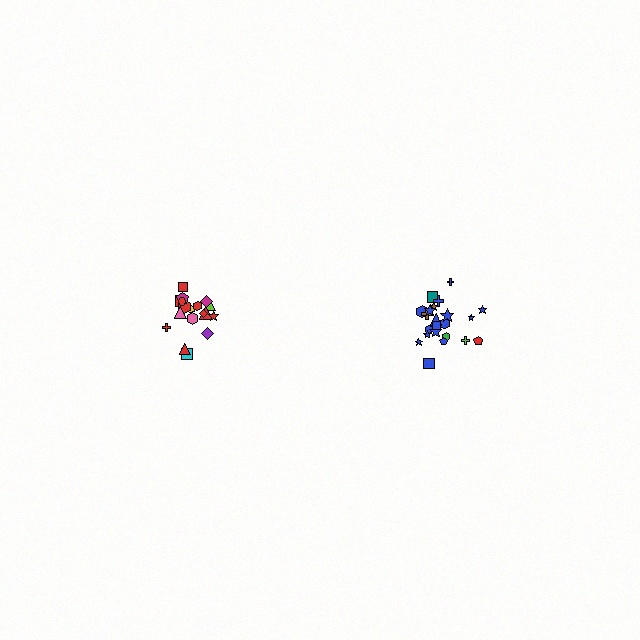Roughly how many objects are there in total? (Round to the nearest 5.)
Roughly 40 objects in total.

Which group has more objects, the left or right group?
The right group.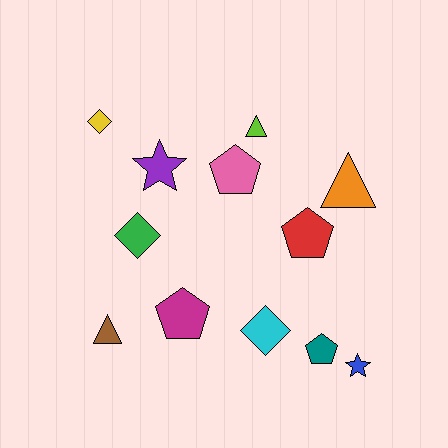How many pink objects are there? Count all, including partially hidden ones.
There is 1 pink object.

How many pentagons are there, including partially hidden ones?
There are 4 pentagons.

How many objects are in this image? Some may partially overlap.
There are 12 objects.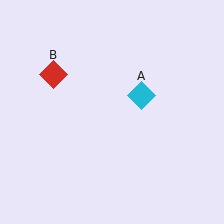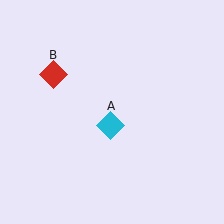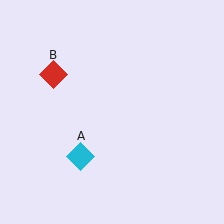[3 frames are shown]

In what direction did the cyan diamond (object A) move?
The cyan diamond (object A) moved down and to the left.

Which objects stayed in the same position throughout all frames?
Red diamond (object B) remained stationary.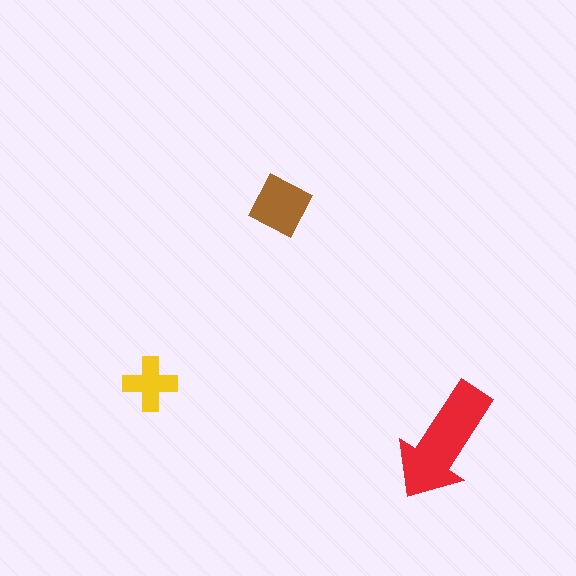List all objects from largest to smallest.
The red arrow, the brown diamond, the yellow cross.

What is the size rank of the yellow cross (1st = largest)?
3rd.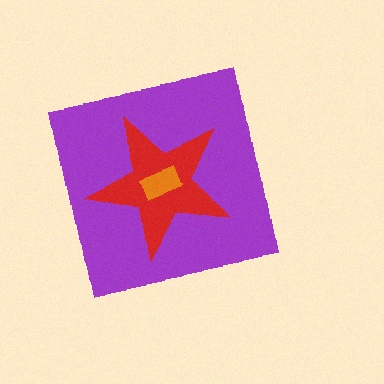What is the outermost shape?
The purple square.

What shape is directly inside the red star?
The orange rectangle.